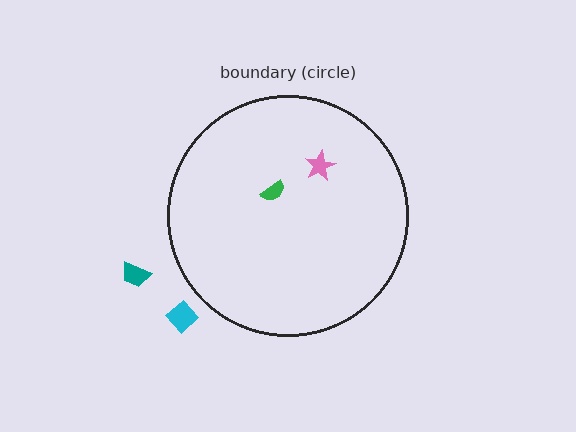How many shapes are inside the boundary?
2 inside, 2 outside.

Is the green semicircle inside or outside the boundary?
Inside.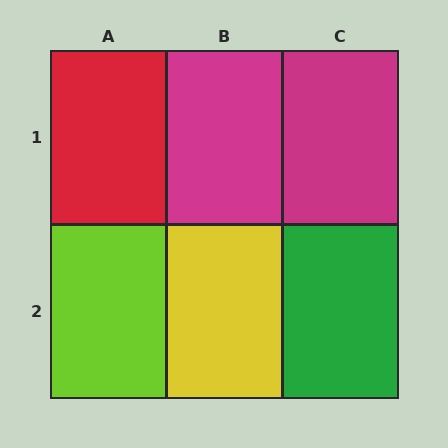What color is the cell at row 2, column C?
Green.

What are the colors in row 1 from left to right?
Red, magenta, magenta.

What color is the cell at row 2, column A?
Lime.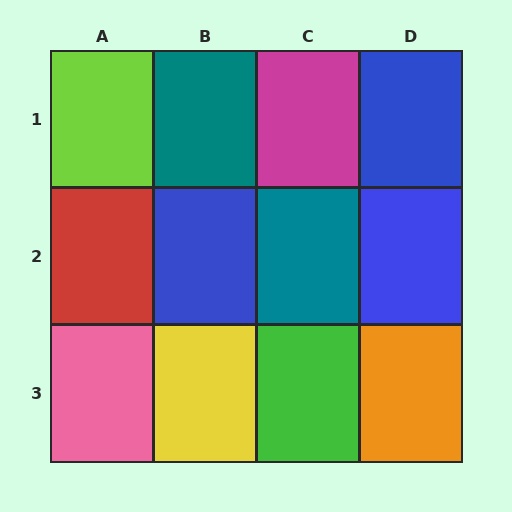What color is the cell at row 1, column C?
Magenta.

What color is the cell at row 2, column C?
Teal.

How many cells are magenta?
1 cell is magenta.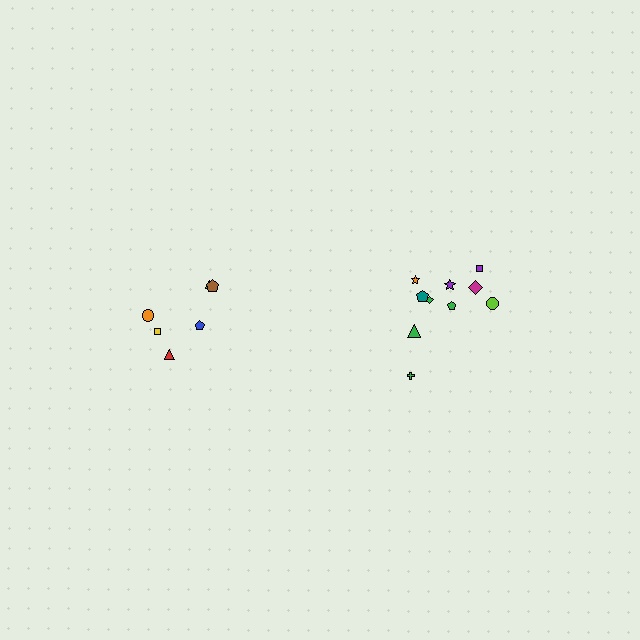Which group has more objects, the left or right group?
The right group.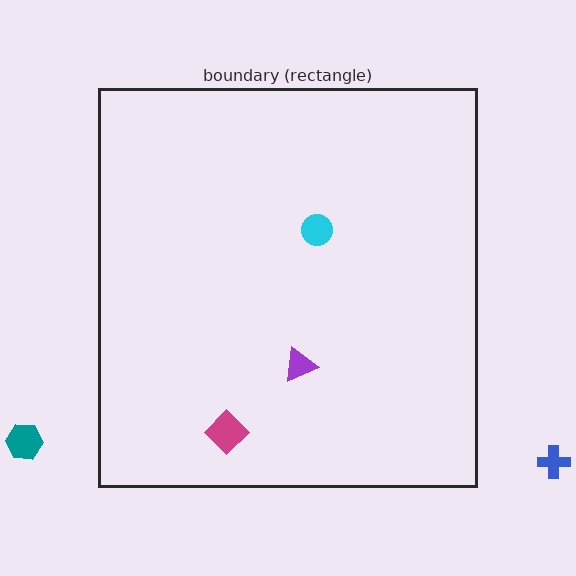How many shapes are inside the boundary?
3 inside, 2 outside.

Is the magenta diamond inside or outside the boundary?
Inside.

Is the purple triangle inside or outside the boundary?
Inside.